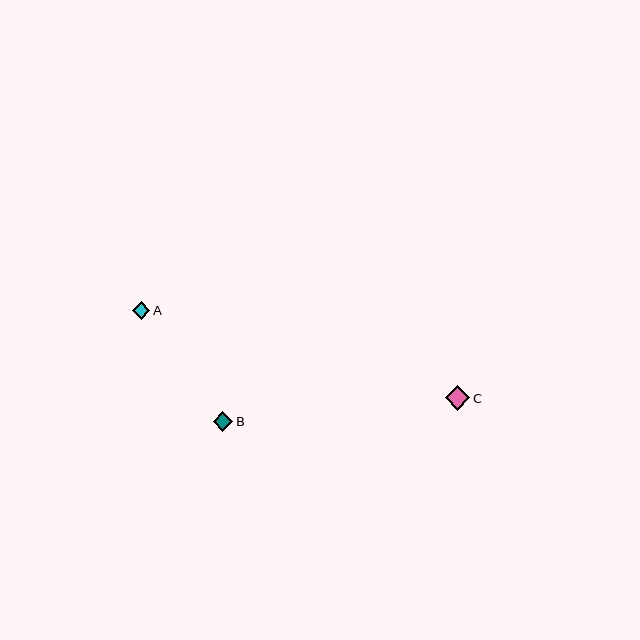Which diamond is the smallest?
Diamond A is the smallest with a size of approximately 17 pixels.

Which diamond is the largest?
Diamond C is the largest with a size of approximately 25 pixels.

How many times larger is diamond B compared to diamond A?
Diamond B is approximately 1.1 times the size of diamond A.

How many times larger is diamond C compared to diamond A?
Diamond C is approximately 1.4 times the size of diamond A.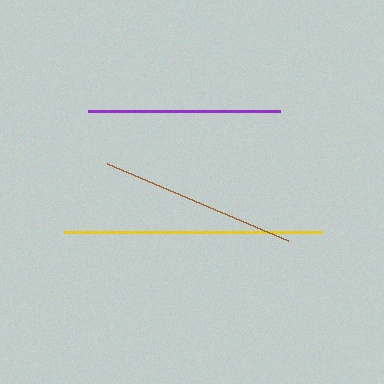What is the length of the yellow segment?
The yellow segment is approximately 257 pixels long.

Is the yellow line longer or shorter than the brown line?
The yellow line is longer than the brown line.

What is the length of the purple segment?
The purple segment is approximately 192 pixels long.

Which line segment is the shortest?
The purple line is the shortest at approximately 192 pixels.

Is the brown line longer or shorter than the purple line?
The brown line is longer than the purple line.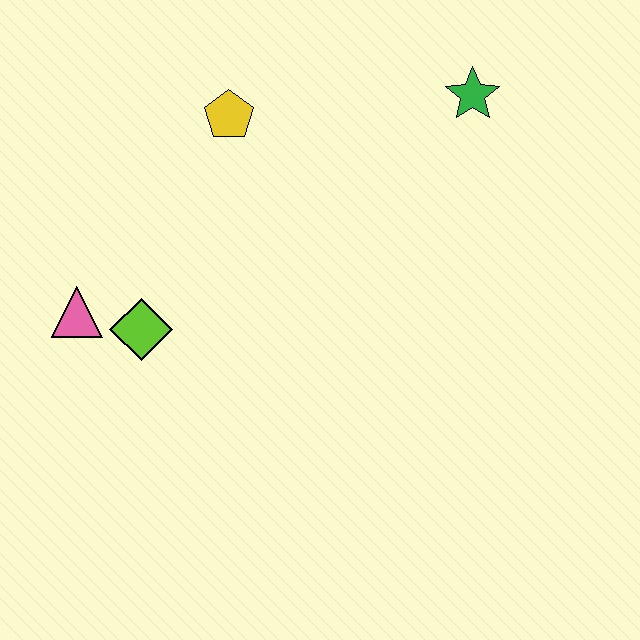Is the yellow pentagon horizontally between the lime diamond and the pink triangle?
No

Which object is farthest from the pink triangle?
The green star is farthest from the pink triangle.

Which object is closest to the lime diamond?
The pink triangle is closest to the lime diamond.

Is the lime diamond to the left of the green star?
Yes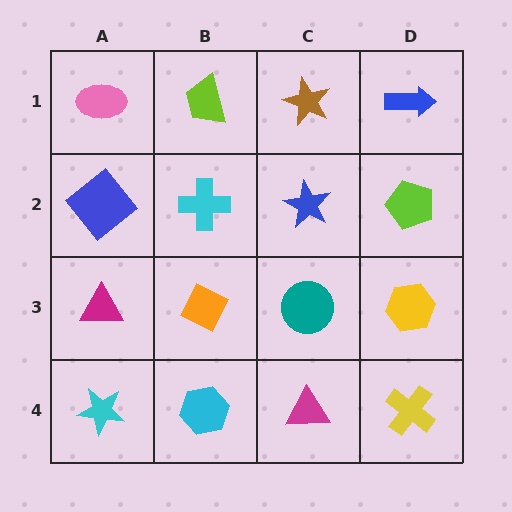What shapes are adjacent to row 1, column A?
A blue diamond (row 2, column A), a lime trapezoid (row 1, column B).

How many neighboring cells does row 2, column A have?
3.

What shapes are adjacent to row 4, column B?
An orange diamond (row 3, column B), a cyan star (row 4, column A), a magenta triangle (row 4, column C).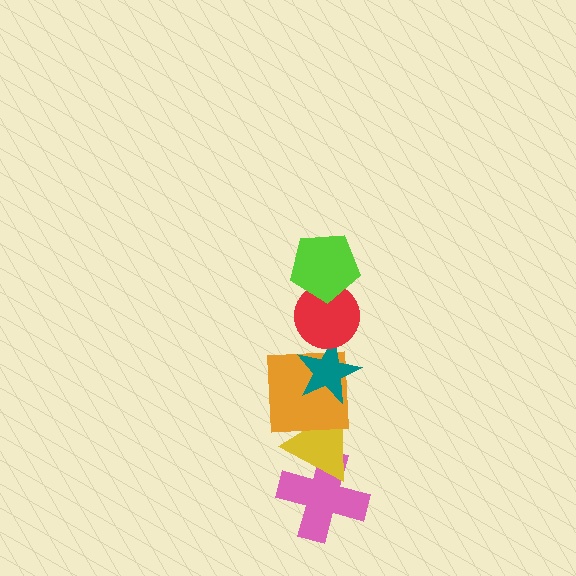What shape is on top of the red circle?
The lime pentagon is on top of the red circle.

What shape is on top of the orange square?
The teal star is on top of the orange square.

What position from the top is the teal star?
The teal star is 3rd from the top.